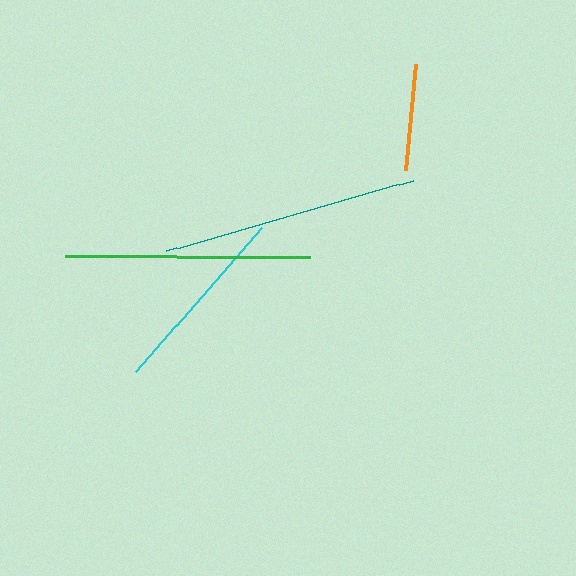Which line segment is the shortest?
The orange line is the shortest at approximately 107 pixels.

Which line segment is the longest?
The teal line is the longest at approximately 258 pixels.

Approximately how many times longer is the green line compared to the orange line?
The green line is approximately 2.3 times the length of the orange line.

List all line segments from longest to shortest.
From longest to shortest: teal, green, cyan, orange.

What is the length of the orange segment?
The orange segment is approximately 107 pixels long.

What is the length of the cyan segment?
The cyan segment is approximately 192 pixels long.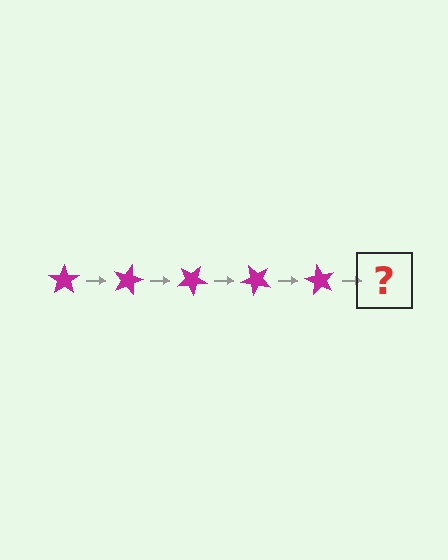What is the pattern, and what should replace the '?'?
The pattern is that the star rotates 15 degrees each step. The '?' should be a magenta star rotated 75 degrees.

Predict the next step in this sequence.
The next step is a magenta star rotated 75 degrees.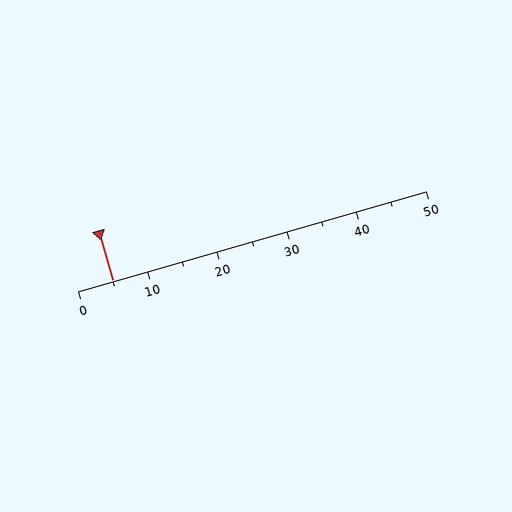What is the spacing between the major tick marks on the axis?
The major ticks are spaced 10 apart.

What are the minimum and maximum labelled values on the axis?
The axis runs from 0 to 50.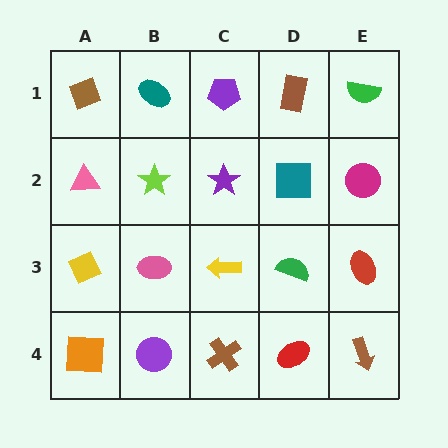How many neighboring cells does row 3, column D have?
4.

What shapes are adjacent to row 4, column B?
A pink ellipse (row 3, column B), an orange square (row 4, column A), a brown cross (row 4, column C).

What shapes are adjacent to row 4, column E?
A red ellipse (row 3, column E), a red ellipse (row 4, column D).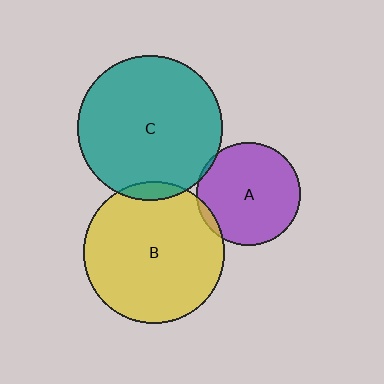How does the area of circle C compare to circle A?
Approximately 2.0 times.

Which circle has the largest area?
Circle C (teal).